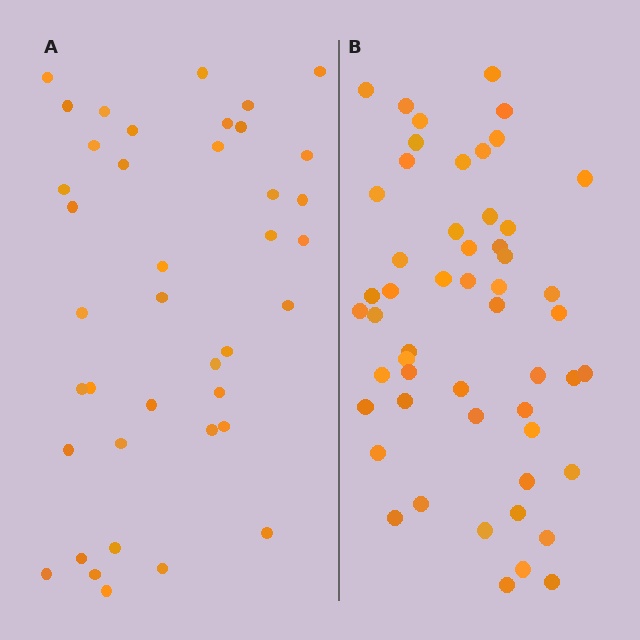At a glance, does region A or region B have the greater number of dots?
Region B (the right region) has more dots.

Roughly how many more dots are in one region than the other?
Region B has approximately 15 more dots than region A.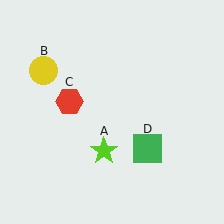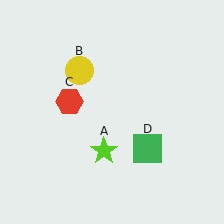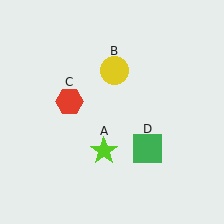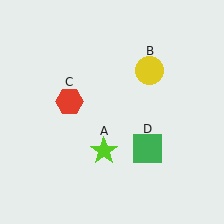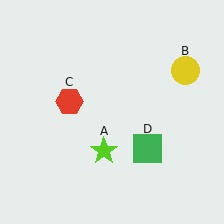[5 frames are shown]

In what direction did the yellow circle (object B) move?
The yellow circle (object B) moved right.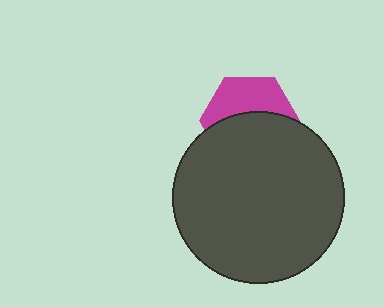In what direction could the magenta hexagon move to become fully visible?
The magenta hexagon could move up. That would shift it out from behind the dark gray circle entirely.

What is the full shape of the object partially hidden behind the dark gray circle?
The partially hidden object is a magenta hexagon.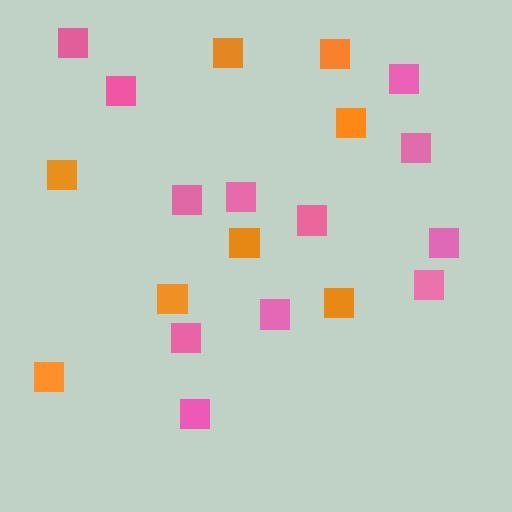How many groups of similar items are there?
There are 2 groups: one group of pink squares (12) and one group of orange squares (8).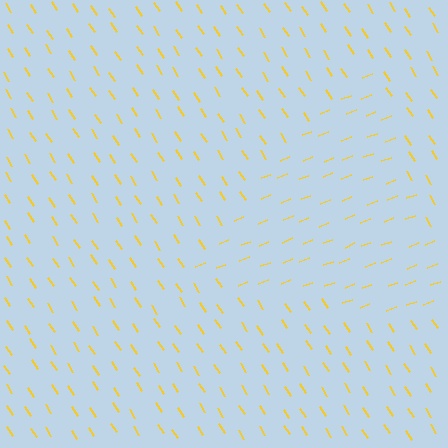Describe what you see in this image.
The image is filled with small yellow line segments. A triangle region in the image has lines oriented differently from the surrounding lines, creating a visible texture boundary.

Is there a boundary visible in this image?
Yes, there is a texture boundary formed by a change in line orientation.